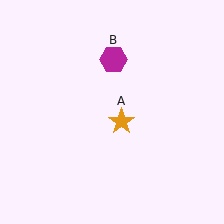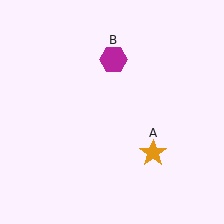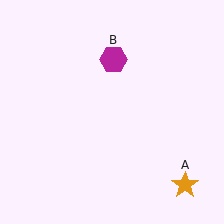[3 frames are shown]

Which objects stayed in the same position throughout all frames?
Magenta hexagon (object B) remained stationary.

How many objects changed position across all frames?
1 object changed position: orange star (object A).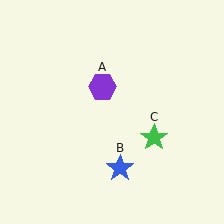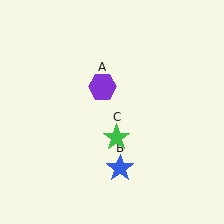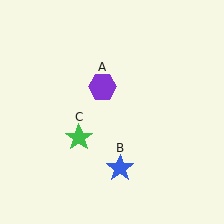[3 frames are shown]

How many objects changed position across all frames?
1 object changed position: green star (object C).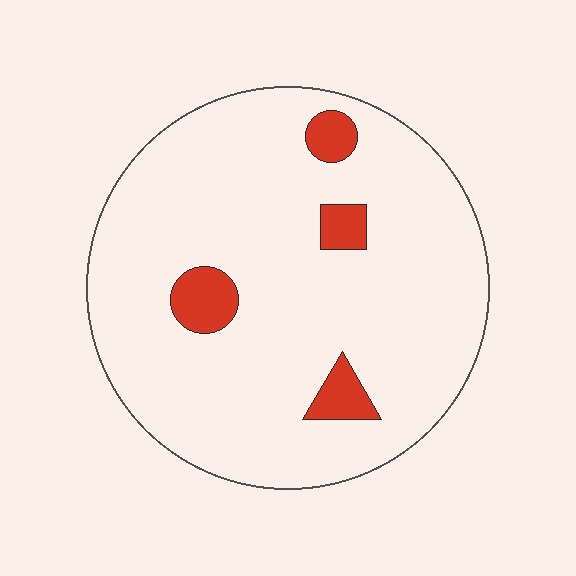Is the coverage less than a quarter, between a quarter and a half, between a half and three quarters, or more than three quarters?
Less than a quarter.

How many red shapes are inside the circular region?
4.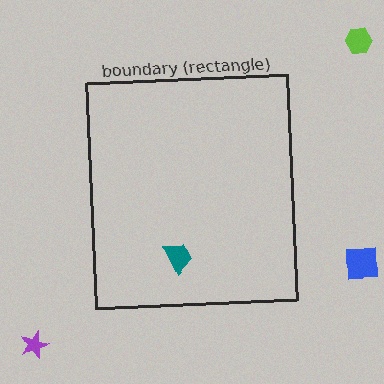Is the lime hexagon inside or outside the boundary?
Outside.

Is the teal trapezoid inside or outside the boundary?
Inside.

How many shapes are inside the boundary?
1 inside, 3 outside.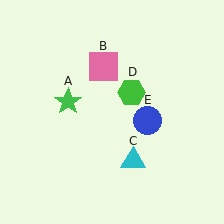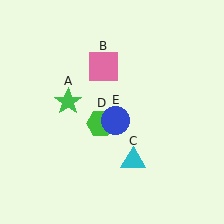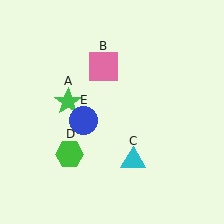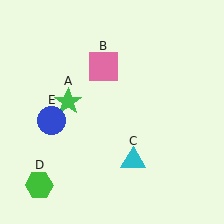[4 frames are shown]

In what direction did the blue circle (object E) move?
The blue circle (object E) moved left.